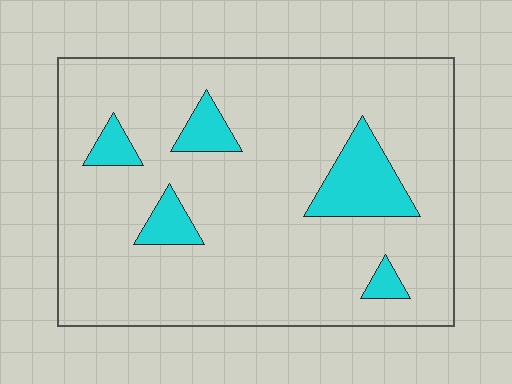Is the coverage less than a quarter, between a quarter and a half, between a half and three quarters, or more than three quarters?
Less than a quarter.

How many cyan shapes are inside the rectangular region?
5.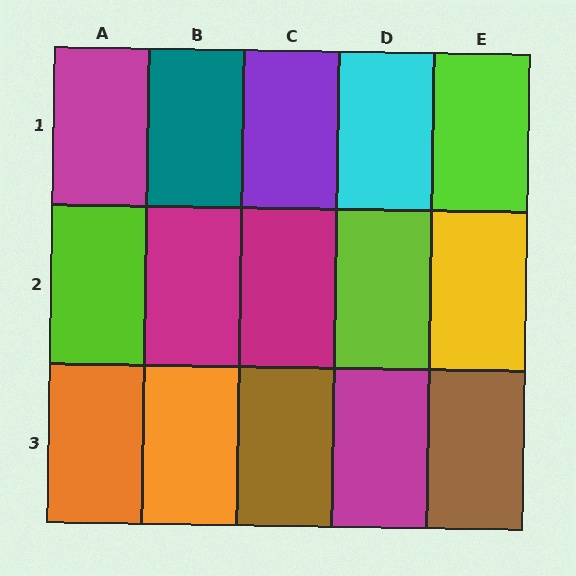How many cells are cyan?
1 cell is cyan.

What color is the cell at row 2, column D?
Lime.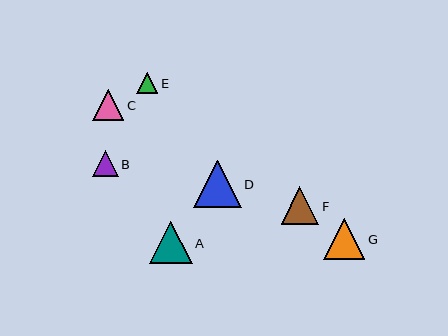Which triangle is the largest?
Triangle D is the largest with a size of approximately 47 pixels.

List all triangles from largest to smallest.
From largest to smallest: D, A, G, F, C, B, E.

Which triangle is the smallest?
Triangle E is the smallest with a size of approximately 21 pixels.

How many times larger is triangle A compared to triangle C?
Triangle A is approximately 1.4 times the size of triangle C.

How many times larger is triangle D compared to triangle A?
Triangle D is approximately 1.1 times the size of triangle A.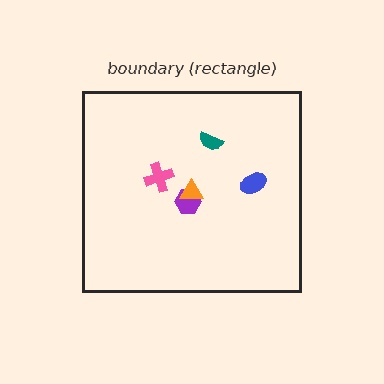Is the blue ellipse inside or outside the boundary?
Inside.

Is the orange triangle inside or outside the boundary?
Inside.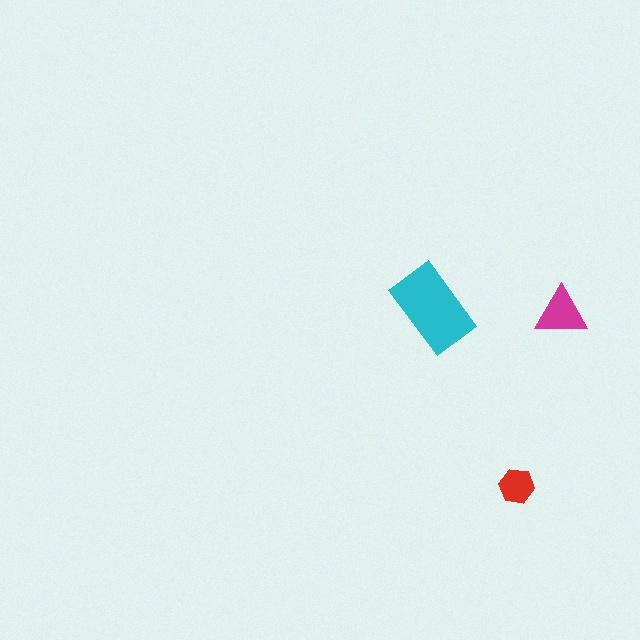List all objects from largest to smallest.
The cyan rectangle, the magenta triangle, the red hexagon.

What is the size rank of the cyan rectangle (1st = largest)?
1st.